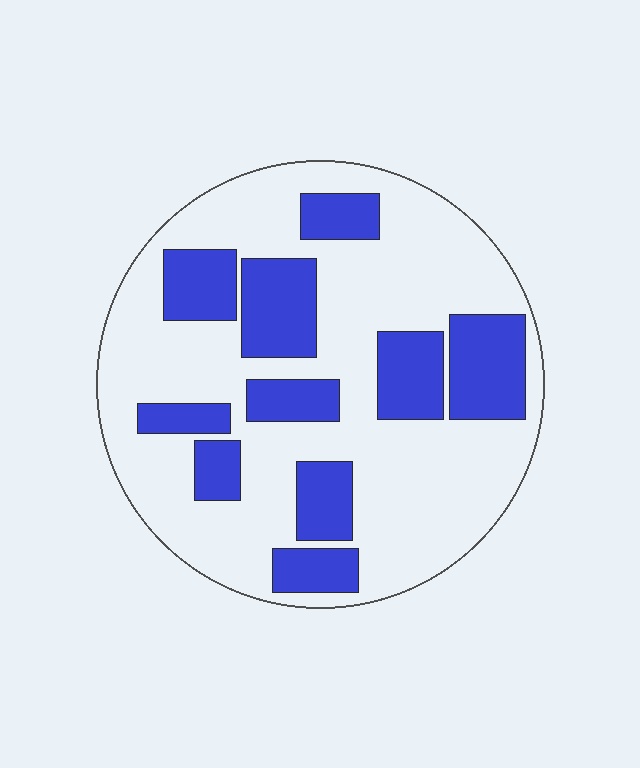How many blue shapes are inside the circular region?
10.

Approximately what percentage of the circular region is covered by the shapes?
Approximately 30%.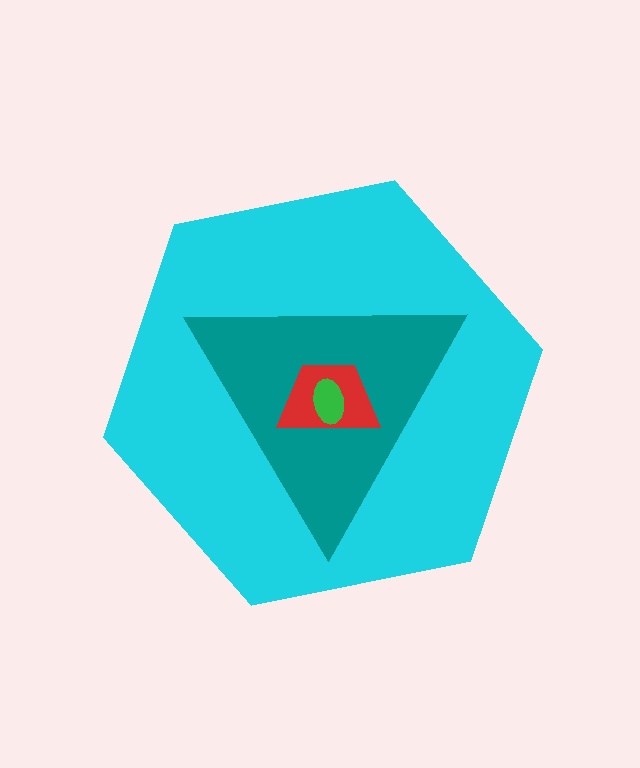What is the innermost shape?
The green ellipse.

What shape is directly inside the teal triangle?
The red trapezoid.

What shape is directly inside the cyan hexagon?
The teal triangle.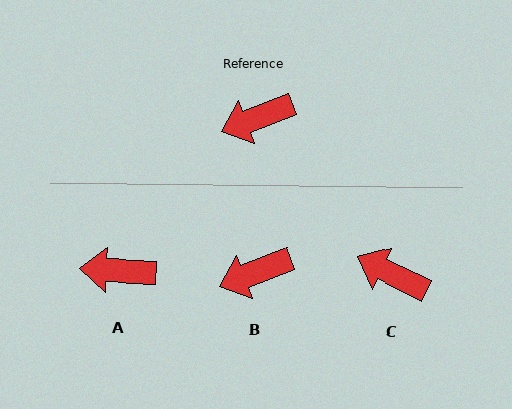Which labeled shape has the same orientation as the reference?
B.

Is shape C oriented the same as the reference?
No, it is off by about 47 degrees.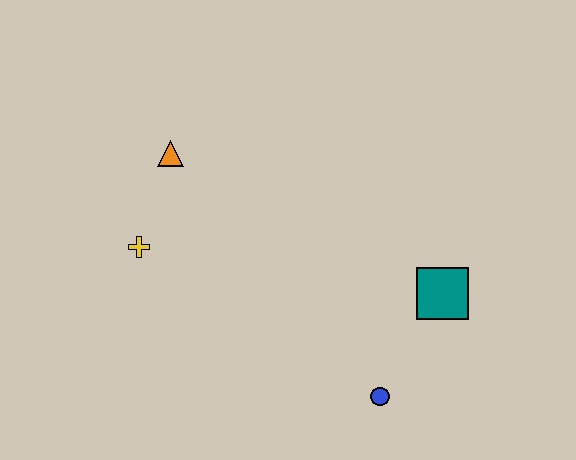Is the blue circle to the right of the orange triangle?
Yes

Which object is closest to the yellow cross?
The orange triangle is closest to the yellow cross.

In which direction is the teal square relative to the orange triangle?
The teal square is to the right of the orange triangle.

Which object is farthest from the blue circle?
The orange triangle is farthest from the blue circle.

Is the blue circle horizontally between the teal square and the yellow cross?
Yes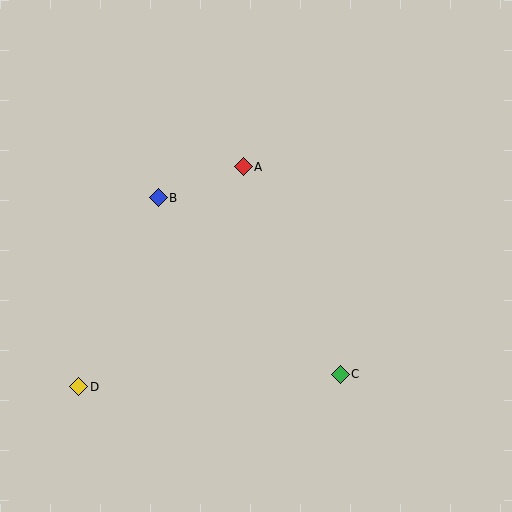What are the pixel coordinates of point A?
Point A is at (243, 167).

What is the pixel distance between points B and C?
The distance between B and C is 253 pixels.